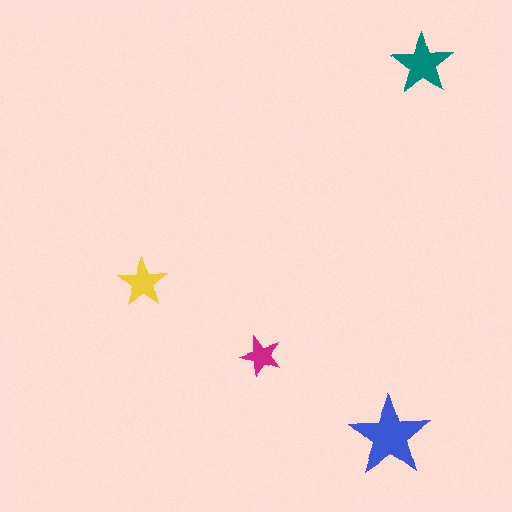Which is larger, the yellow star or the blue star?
The blue one.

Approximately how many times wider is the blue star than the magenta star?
About 2 times wider.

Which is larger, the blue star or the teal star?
The blue one.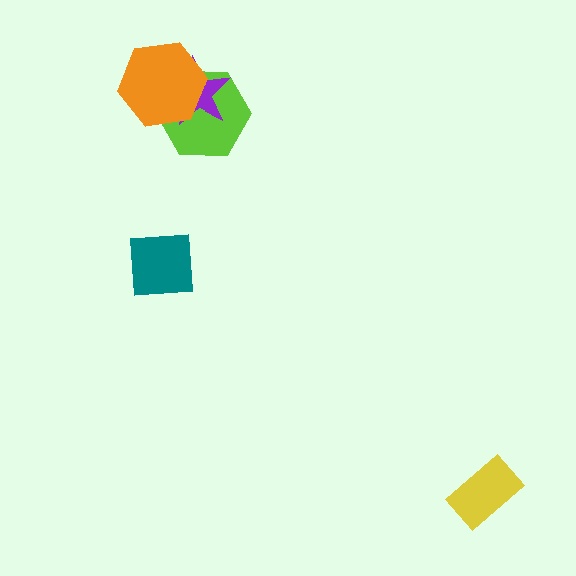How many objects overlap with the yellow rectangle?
0 objects overlap with the yellow rectangle.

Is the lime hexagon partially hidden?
Yes, it is partially covered by another shape.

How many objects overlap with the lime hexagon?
2 objects overlap with the lime hexagon.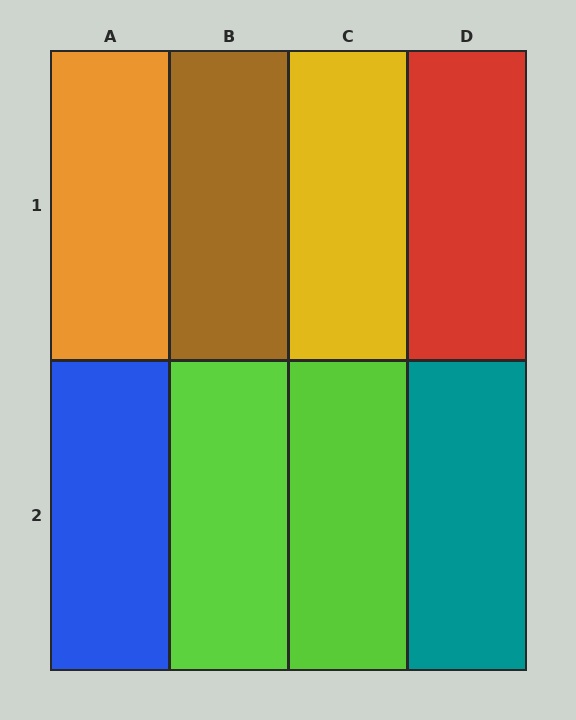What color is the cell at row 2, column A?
Blue.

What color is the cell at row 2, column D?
Teal.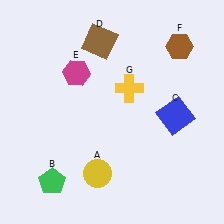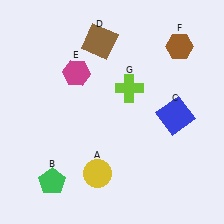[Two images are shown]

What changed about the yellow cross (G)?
In Image 1, G is yellow. In Image 2, it changed to lime.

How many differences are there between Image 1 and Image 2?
There is 1 difference between the two images.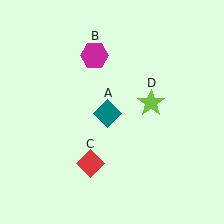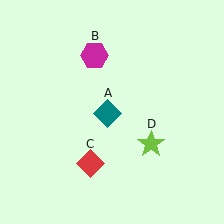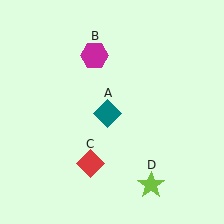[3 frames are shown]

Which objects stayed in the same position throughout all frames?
Teal diamond (object A) and magenta hexagon (object B) and red diamond (object C) remained stationary.